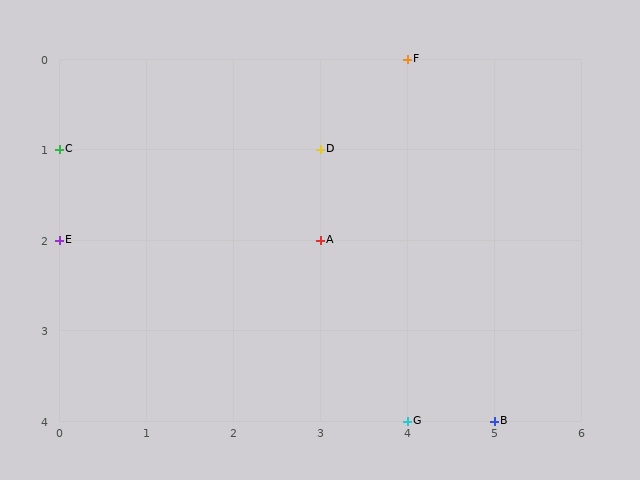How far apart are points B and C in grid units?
Points B and C are 5 columns and 3 rows apart (about 5.8 grid units diagonally).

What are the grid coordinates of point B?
Point B is at grid coordinates (5, 4).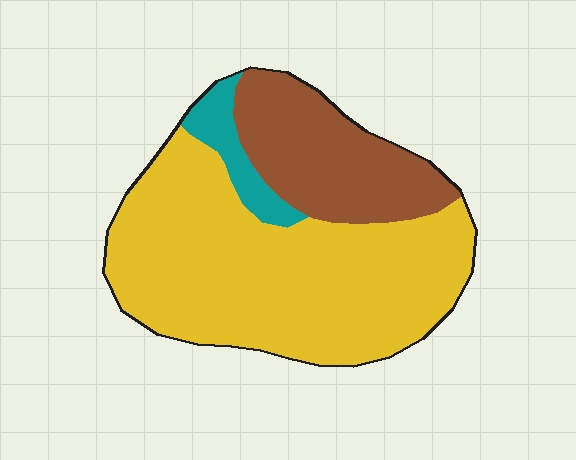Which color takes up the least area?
Teal, at roughly 5%.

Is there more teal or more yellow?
Yellow.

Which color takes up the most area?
Yellow, at roughly 65%.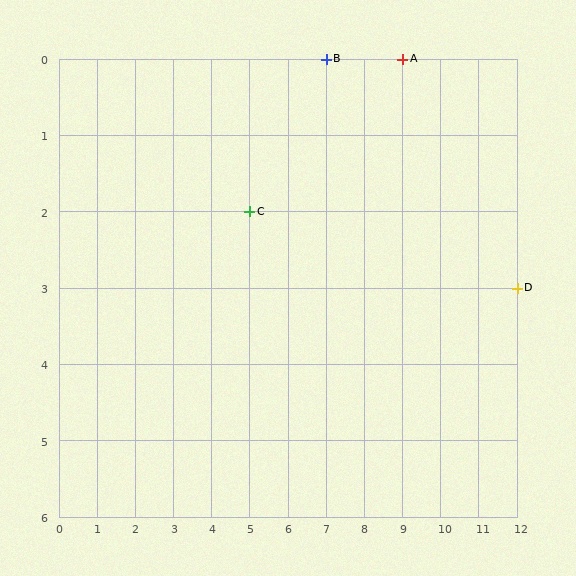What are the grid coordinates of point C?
Point C is at grid coordinates (5, 2).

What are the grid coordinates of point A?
Point A is at grid coordinates (9, 0).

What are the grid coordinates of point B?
Point B is at grid coordinates (7, 0).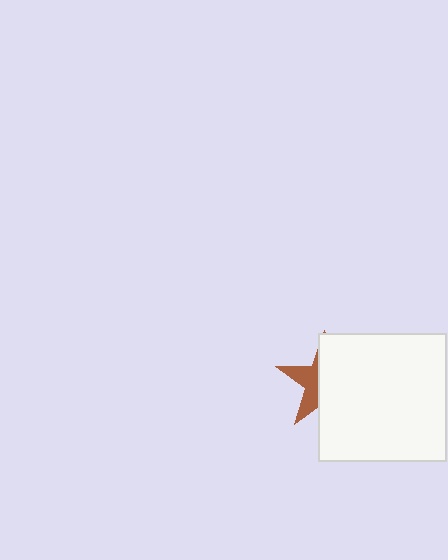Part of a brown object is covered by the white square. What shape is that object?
It is a star.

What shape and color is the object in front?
The object in front is a white square.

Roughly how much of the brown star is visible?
A small part of it is visible (roughly 36%).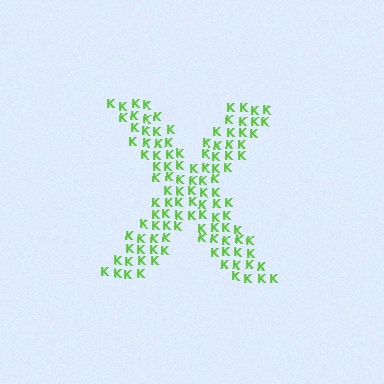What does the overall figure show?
The overall figure shows the letter X.